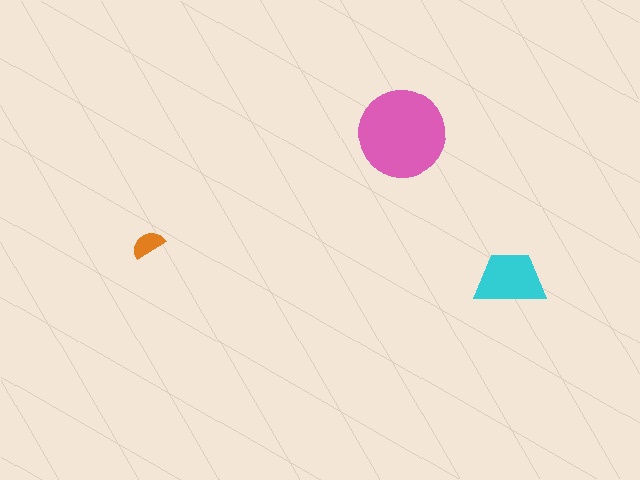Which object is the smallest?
The orange semicircle.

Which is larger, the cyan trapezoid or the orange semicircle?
The cyan trapezoid.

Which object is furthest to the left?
The orange semicircle is leftmost.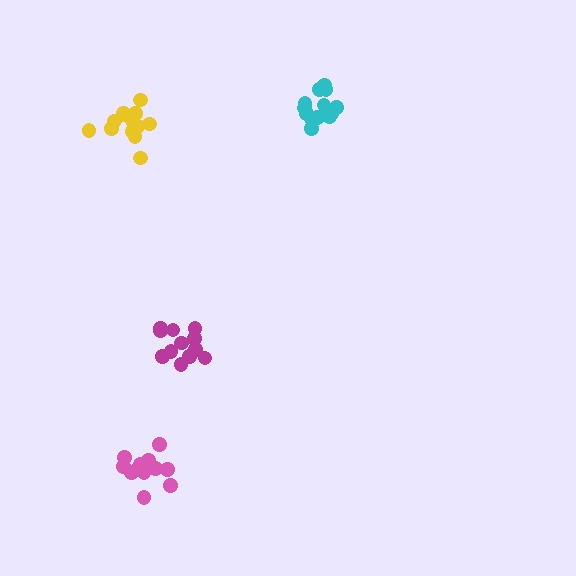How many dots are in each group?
Group 1: 12 dots, Group 2: 13 dots, Group 3: 13 dots, Group 4: 12 dots (50 total).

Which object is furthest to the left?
The yellow cluster is leftmost.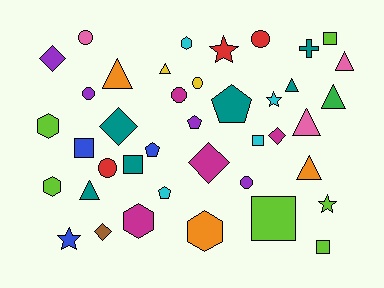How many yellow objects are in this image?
There are 2 yellow objects.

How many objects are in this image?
There are 40 objects.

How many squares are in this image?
There are 6 squares.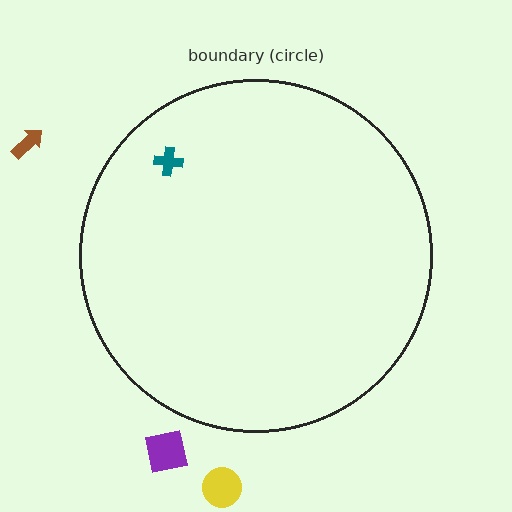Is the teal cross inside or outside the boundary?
Inside.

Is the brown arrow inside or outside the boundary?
Outside.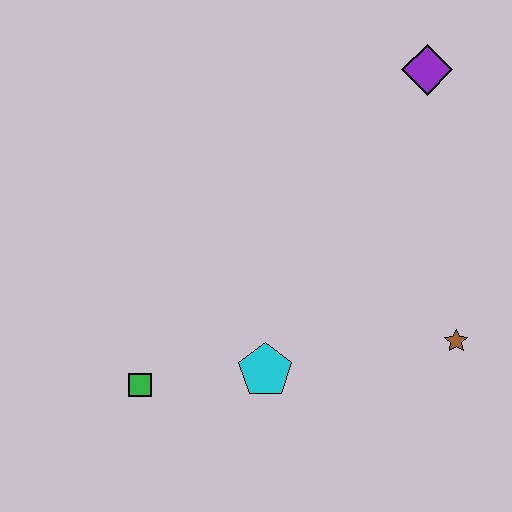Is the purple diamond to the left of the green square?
No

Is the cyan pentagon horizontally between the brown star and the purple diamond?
No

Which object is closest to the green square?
The cyan pentagon is closest to the green square.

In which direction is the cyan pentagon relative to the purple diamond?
The cyan pentagon is below the purple diamond.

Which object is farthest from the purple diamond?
The green square is farthest from the purple diamond.